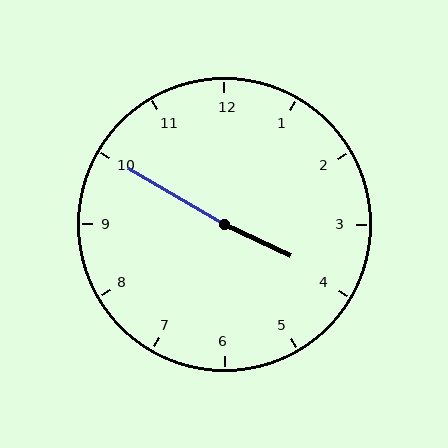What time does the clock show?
3:50.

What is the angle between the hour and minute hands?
Approximately 175 degrees.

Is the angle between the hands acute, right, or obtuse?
It is obtuse.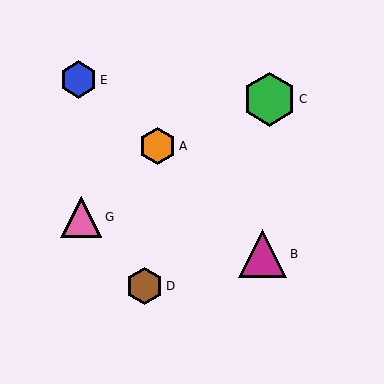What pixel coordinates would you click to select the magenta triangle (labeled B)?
Click at (263, 254) to select the magenta triangle B.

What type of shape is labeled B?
Shape B is a magenta triangle.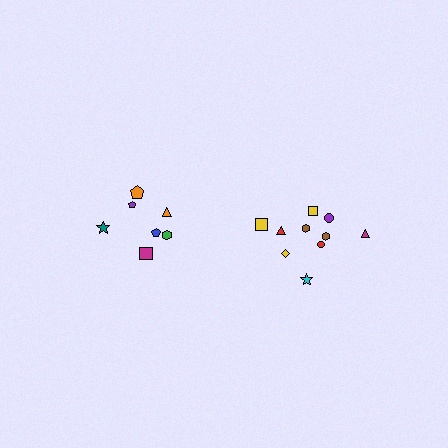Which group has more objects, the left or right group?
The right group.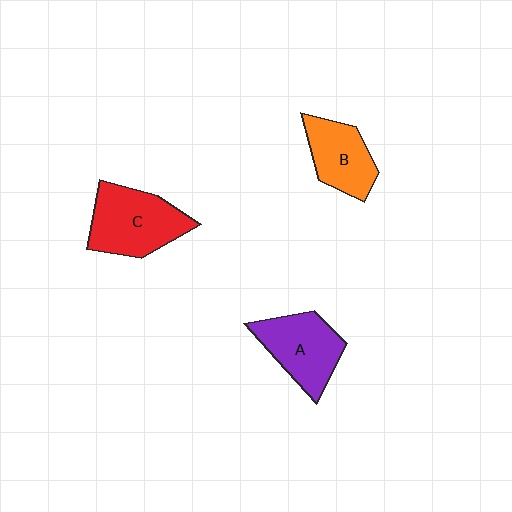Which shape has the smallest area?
Shape B (orange).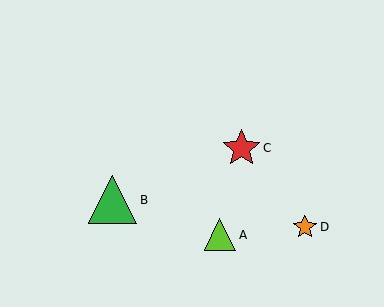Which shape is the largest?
The green triangle (labeled B) is the largest.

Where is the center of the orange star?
The center of the orange star is at (305, 227).